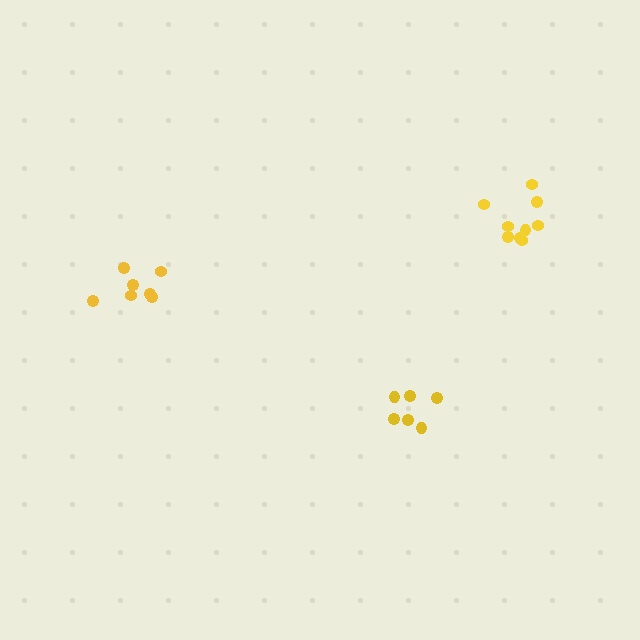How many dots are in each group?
Group 1: 7 dots, Group 2: 6 dots, Group 3: 9 dots (22 total).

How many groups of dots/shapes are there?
There are 3 groups.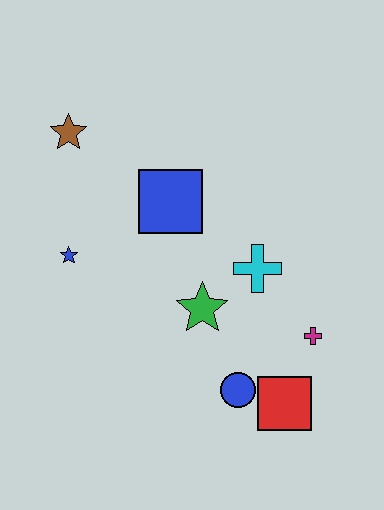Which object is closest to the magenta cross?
The red square is closest to the magenta cross.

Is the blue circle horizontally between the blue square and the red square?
Yes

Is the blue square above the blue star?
Yes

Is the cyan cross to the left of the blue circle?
No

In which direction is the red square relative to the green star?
The red square is below the green star.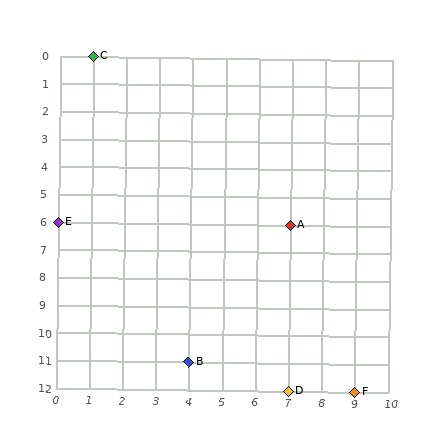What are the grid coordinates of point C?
Point C is at grid coordinates (1, 0).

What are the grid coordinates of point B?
Point B is at grid coordinates (4, 11).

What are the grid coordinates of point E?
Point E is at grid coordinates (0, 6).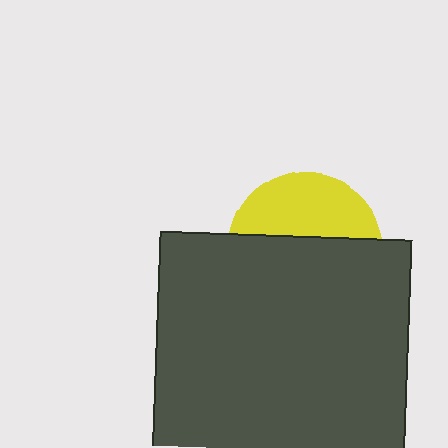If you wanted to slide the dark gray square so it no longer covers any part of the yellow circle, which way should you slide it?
Slide it down — that is the most direct way to separate the two shapes.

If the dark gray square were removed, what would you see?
You would see the complete yellow circle.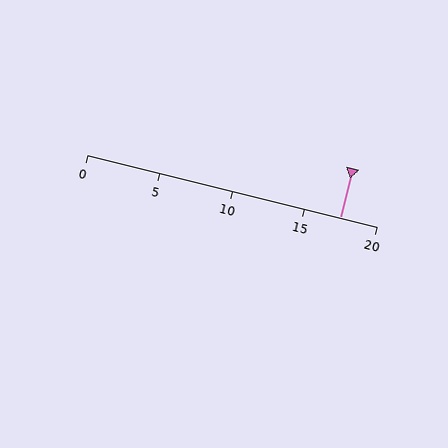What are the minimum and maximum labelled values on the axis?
The axis runs from 0 to 20.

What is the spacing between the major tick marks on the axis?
The major ticks are spaced 5 apart.